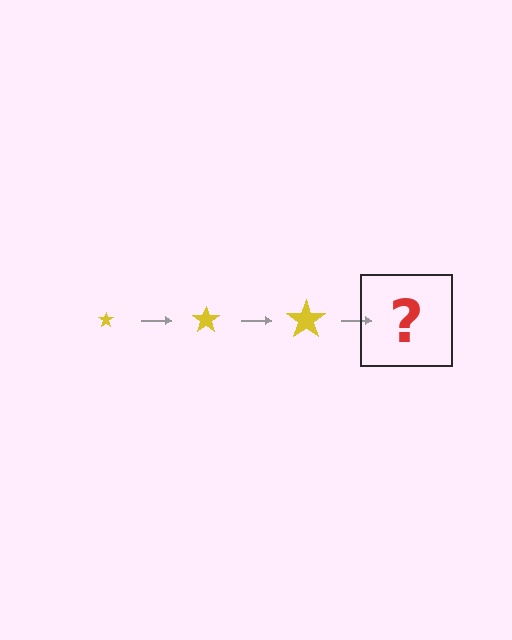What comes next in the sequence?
The next element should be a yellow star, larger than the previous one.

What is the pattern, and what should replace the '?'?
The pattern is that the star gets progressively larger each step. The '?' should be a yellow star, larger than the previous one.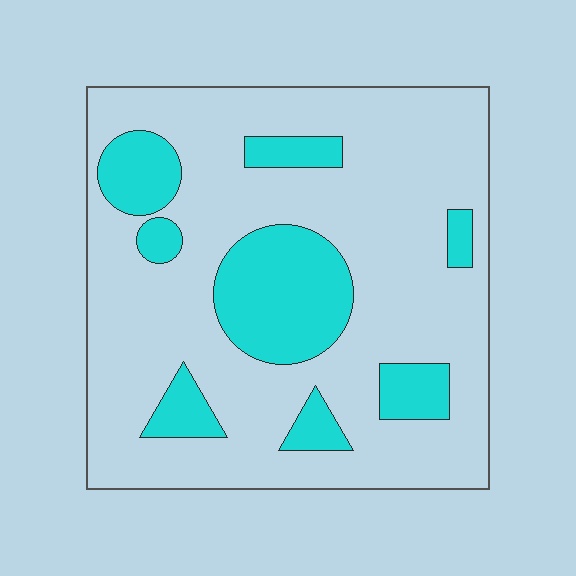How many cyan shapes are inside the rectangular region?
8.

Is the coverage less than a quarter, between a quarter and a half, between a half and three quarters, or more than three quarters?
Less than a quarter.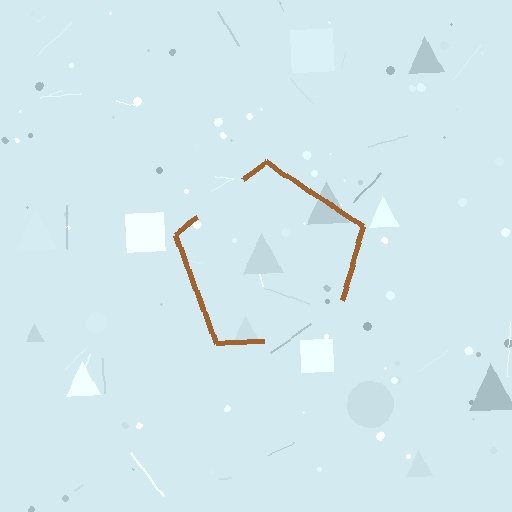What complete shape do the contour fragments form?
The contour fragments form a pentagon.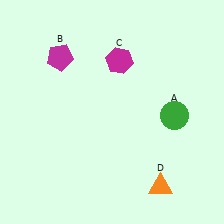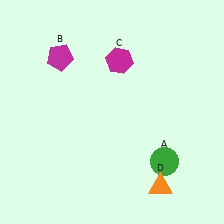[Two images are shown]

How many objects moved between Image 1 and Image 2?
1 object moved between the two images.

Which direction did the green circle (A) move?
The green circle (A) moved down.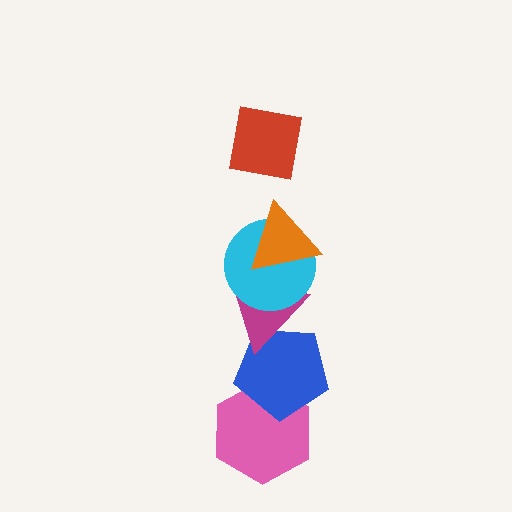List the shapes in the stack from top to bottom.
From top to bottom: the red square, the orange triangle, the cyan circle, the magenta triangle, the blue pentagon, the pink hexagon.